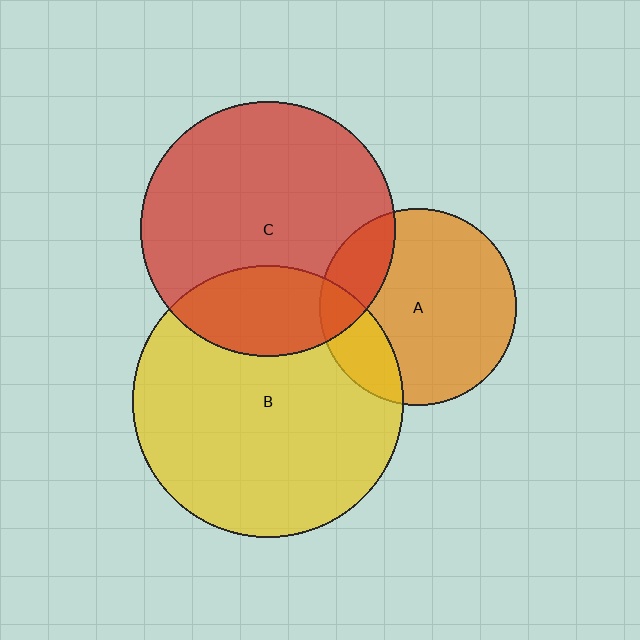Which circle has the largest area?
Circle B (yellow).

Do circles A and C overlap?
Yes.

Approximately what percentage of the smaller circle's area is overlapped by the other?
Approximately 20%.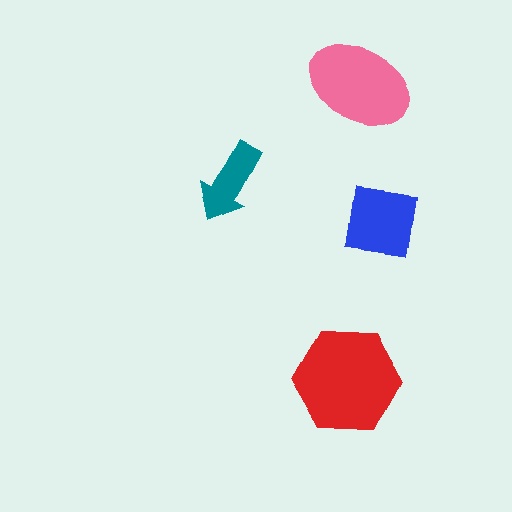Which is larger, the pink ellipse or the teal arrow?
The pink ellipse.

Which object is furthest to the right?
The blue square is rightmost.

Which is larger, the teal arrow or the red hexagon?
The red hexagon.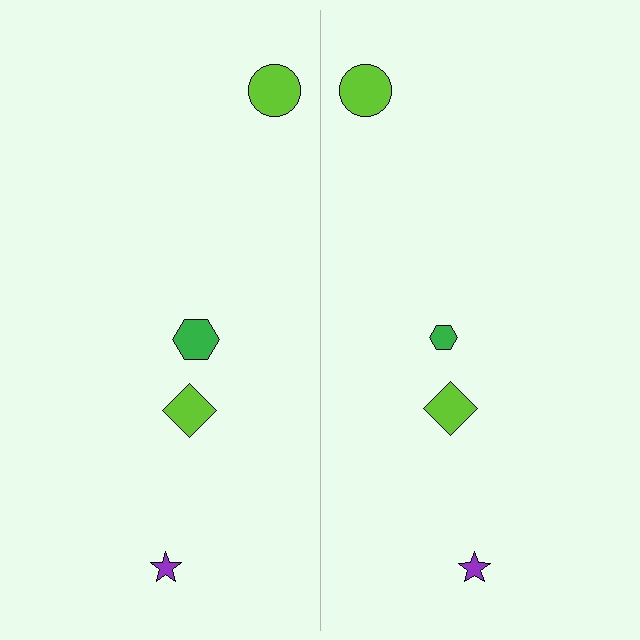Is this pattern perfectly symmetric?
No, the pattern is not perfectly symmetric. The green hexagon on the right side has a different size than its mirror counterpart.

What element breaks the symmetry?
The green hexagon on the right side has a different size than its mirror counterpart.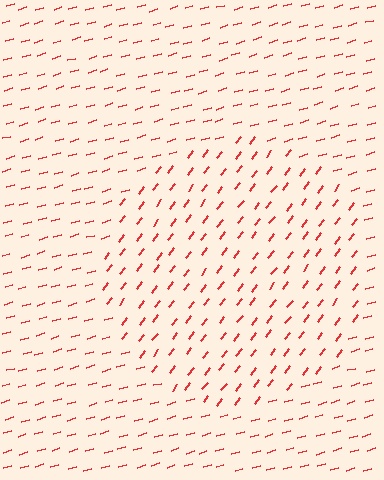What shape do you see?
I see a circle.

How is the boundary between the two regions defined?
The boundary is defined purely by a change in line orientation (approximately 37 degrees difference). All lines are the same color and thickness.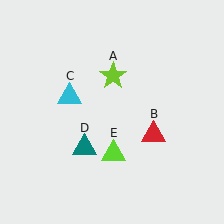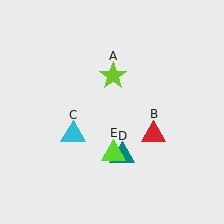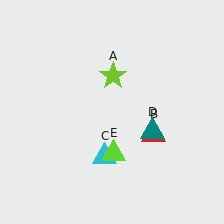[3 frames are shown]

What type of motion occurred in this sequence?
The cyan triangle (object C), teal triangle (object D) rotated counterclockwise around the center of the scene.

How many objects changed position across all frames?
2 objects changed position: cyan triangle (object C), teal triangle (object D).